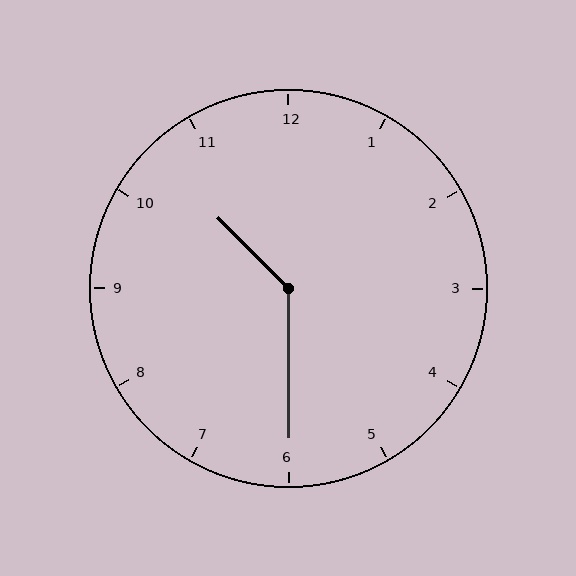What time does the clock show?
10:30.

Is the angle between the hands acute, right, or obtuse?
It is obtuse.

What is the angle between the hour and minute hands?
Approximately 135 degrees.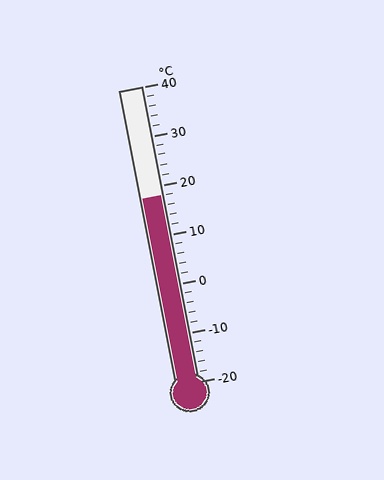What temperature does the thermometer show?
The thermometer shows approximately 18°C.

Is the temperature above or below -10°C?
The temperature is above -10°C.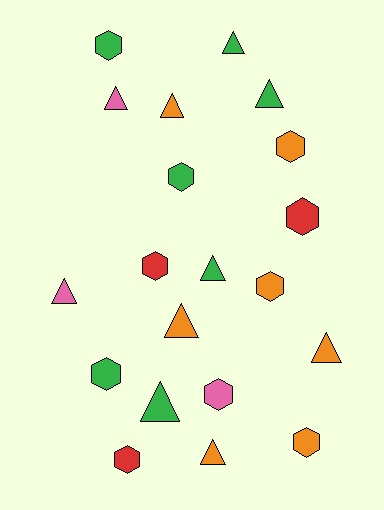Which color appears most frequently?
Green, with 7 objects.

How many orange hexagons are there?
There are 3 orange hexagons.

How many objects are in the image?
There are 20 objects.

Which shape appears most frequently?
Triangle, with 10 objects.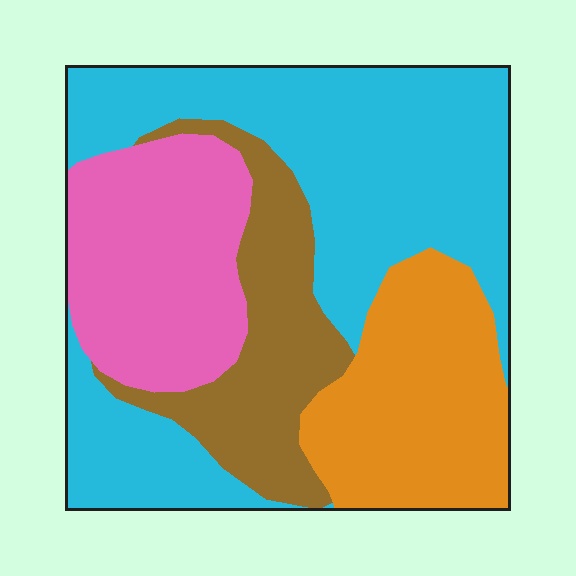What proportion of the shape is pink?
Pink covers roughly 20% of the shape.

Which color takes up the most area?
Cyan, at roughly 40%.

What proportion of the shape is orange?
Orange covers 21% of the shape.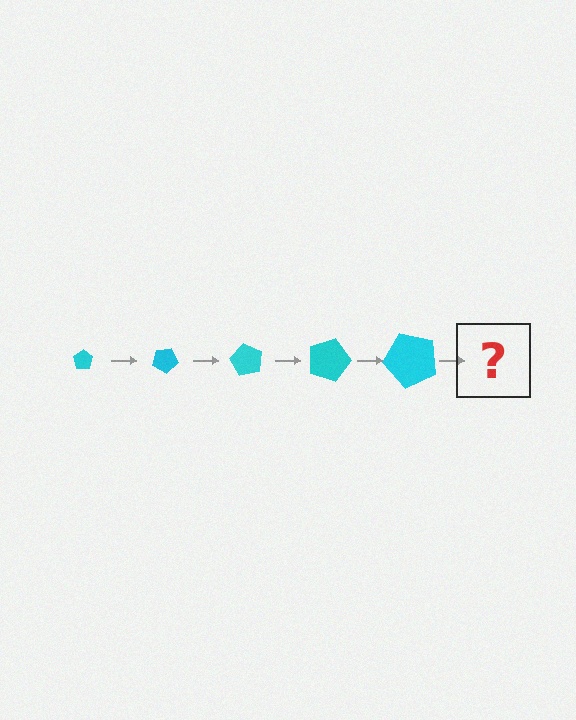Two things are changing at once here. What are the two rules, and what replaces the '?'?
The two rules are that the pentagon grows larger each step and it rotates 30 degrees each step. The '?' should be a pentagon, larger than the previous one and rotated 150 degrees from the start.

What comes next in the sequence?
The next element should be a pentagon, larger than the previous one and rotated 150 degrees from the start.